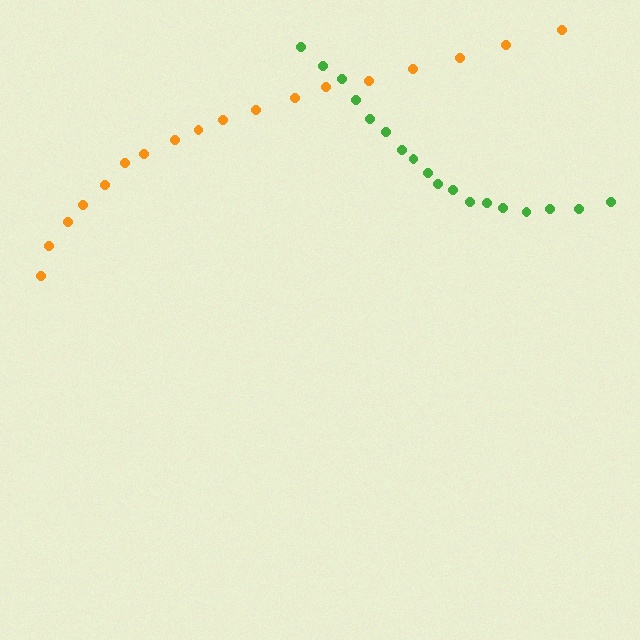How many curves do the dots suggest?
There are 2 distinct paths.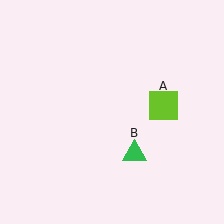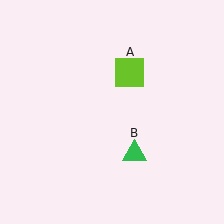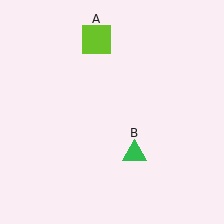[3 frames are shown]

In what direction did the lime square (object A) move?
The lime square (object A) moved up and to the left.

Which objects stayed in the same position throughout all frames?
Green triangle (object B) remained stationary.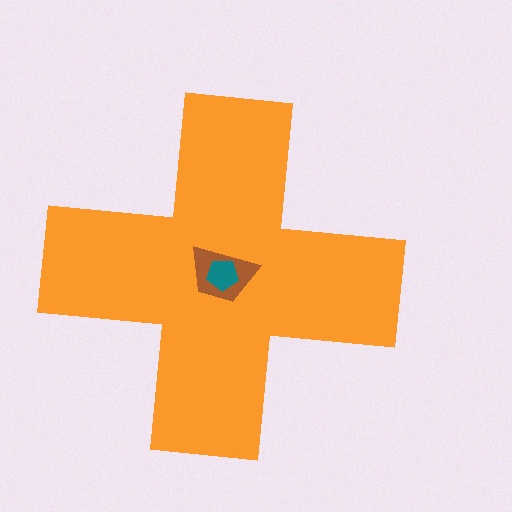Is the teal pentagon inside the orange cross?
Yes.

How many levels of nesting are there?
3.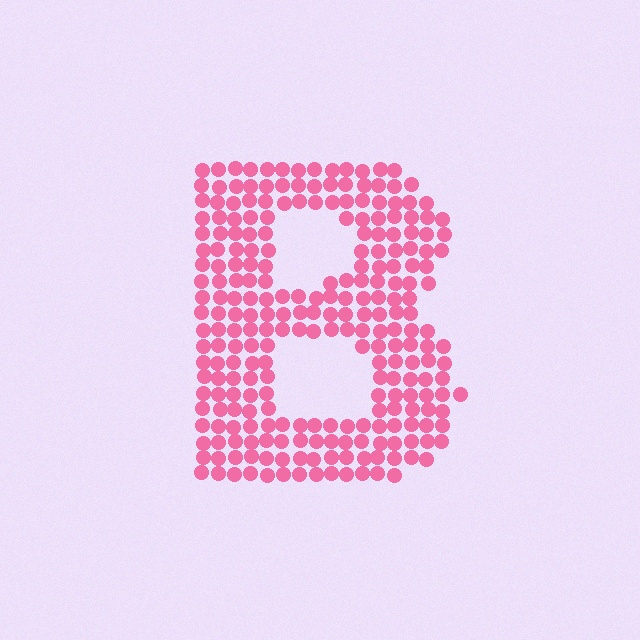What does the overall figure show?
The overall figure shows the letter B.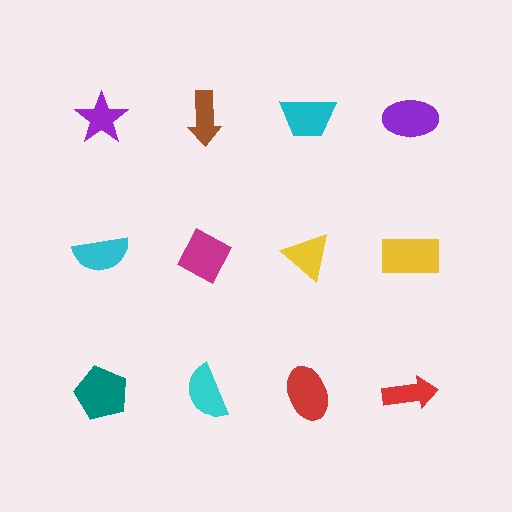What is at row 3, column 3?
A red ellipse.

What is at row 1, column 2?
A brown arrow.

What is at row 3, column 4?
A red arrow.